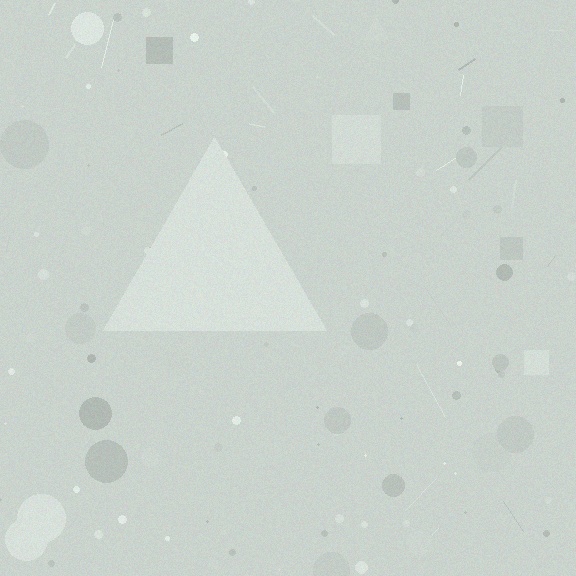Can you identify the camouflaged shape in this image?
The camouflaged shape is a triangle.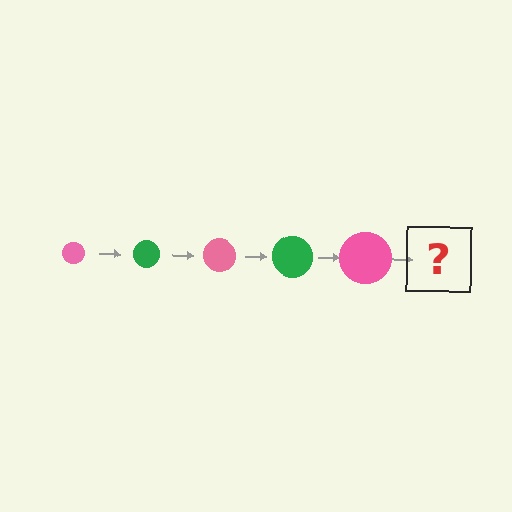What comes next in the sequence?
The next element should be a green circle, larger than the previous one.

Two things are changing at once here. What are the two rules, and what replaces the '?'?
The two rules are that the circle grows larger each step and the color cycles through pink and green. The '?' should be a green circle, larger than the previous one.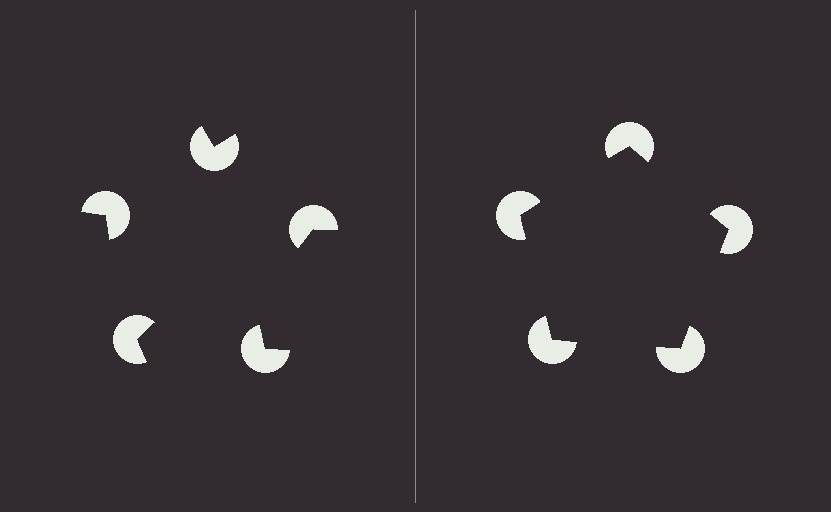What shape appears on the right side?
An illusory pentagon.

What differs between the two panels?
The pac-man discs are positioned identically on both sides; only the wedge orientations differ. On the right they align to a pentagon; on the left they are misaligned.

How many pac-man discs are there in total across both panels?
10 — 5 on each side.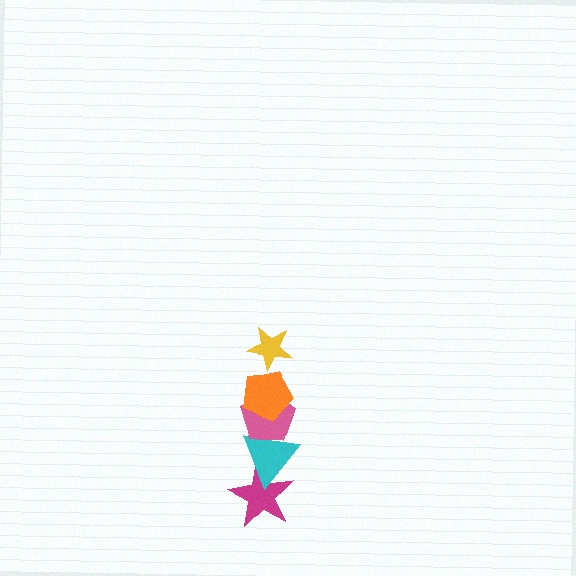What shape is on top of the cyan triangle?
The pink pentagon is on top of the cyan triangle.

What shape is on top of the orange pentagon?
The yellow star is on top of the orange pentagon.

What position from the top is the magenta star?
The magenta star is 5th from the top.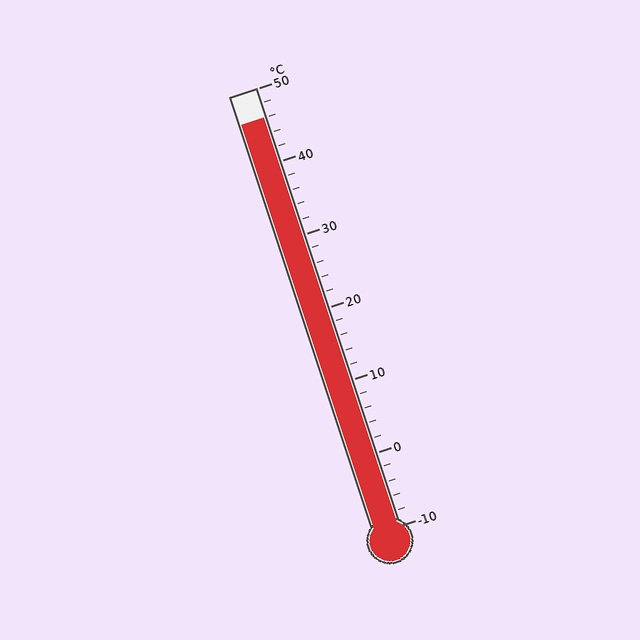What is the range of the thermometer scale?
The thermometer scale ranges from -10°C to 50°C.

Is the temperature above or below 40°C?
The temperature is above 40°C.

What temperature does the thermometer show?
The thermometer shows approximately 46°C.